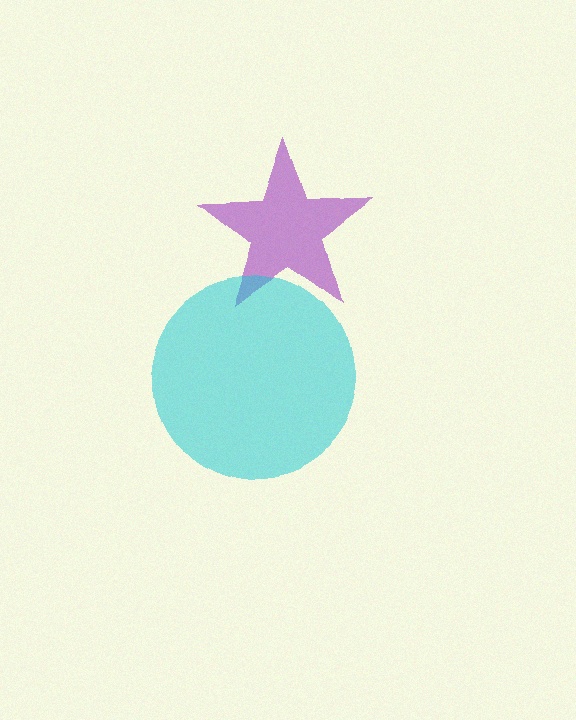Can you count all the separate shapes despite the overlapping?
Yes, there are 2 separate shapes.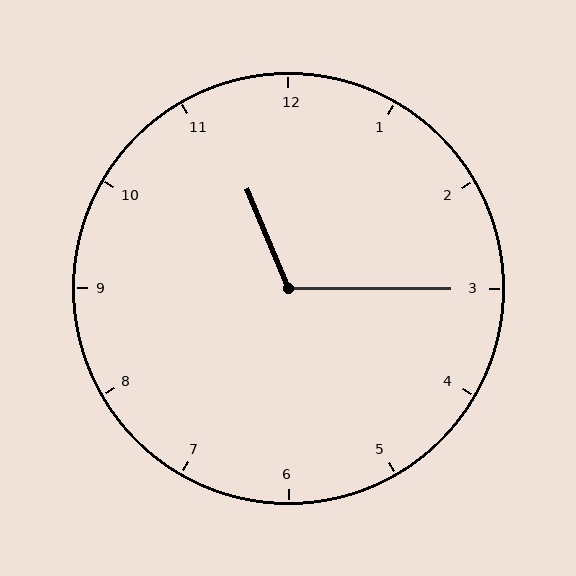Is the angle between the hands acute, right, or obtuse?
It is obtuse.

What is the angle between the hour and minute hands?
Approximately 112 degrees.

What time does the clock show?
11:15.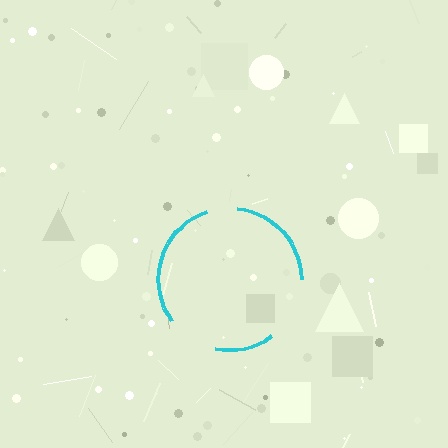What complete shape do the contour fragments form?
The contour fragments form a circle.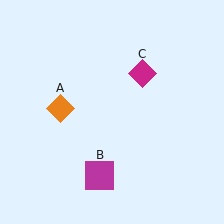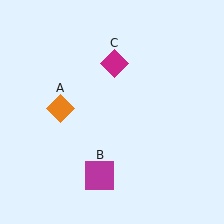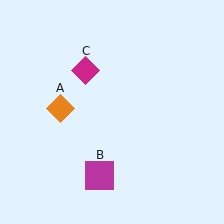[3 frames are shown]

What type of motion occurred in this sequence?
The magenta diamond (object C) rotated counterclockwise around the center of the scene.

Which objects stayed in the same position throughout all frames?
Orange diamond (object A) and magenta square (object B) remained stationary.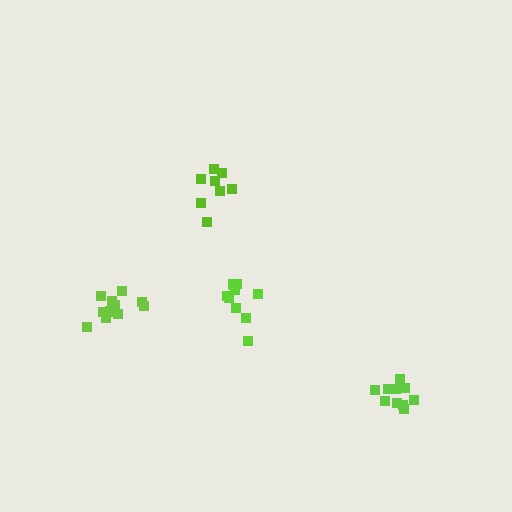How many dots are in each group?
Group 1: 10 dots, Group 2: 13 dots, Group 3: 10 dots, Group 4: 8 dots (41 total).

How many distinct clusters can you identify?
There are 4 distinct clusters.